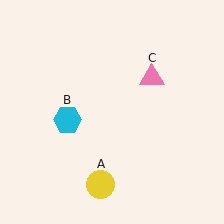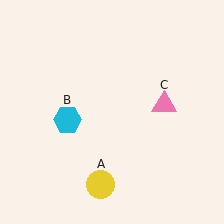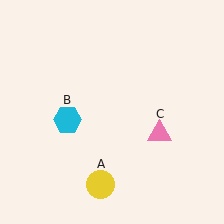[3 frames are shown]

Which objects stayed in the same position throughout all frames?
Yellow circle (object A) and cyan hexagon (object B) remained stationary.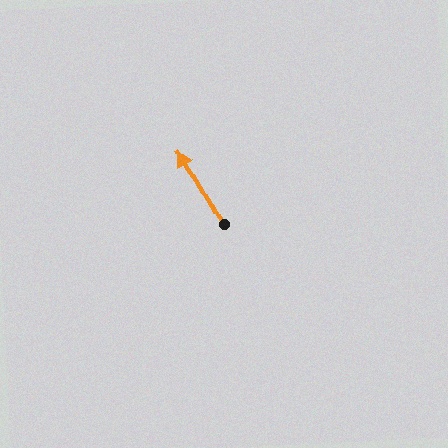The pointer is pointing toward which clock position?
Roughly 11 o'clock.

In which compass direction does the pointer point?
Northwest.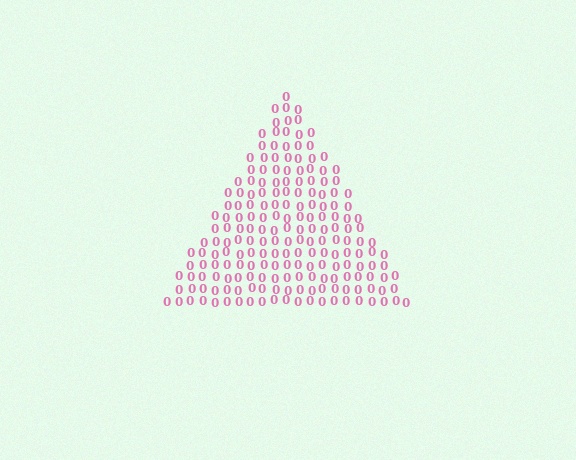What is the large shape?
The large shape is a triangle.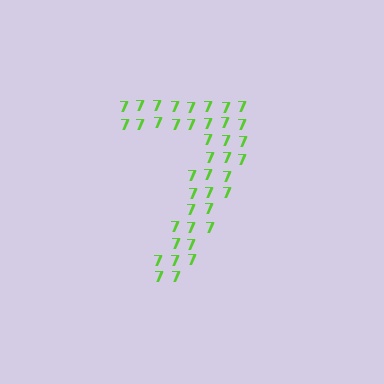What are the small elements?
The small elements are digit 7's.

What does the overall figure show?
The overall figure shows the digit 7.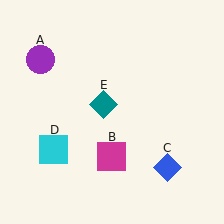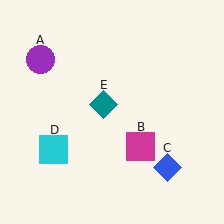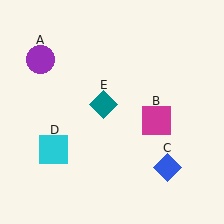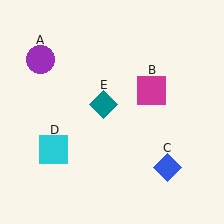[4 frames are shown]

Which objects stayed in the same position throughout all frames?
Purple circle (object A) and blue diamond (object C) and cyan square (object D) and teal diamond (object E) remained stationary.